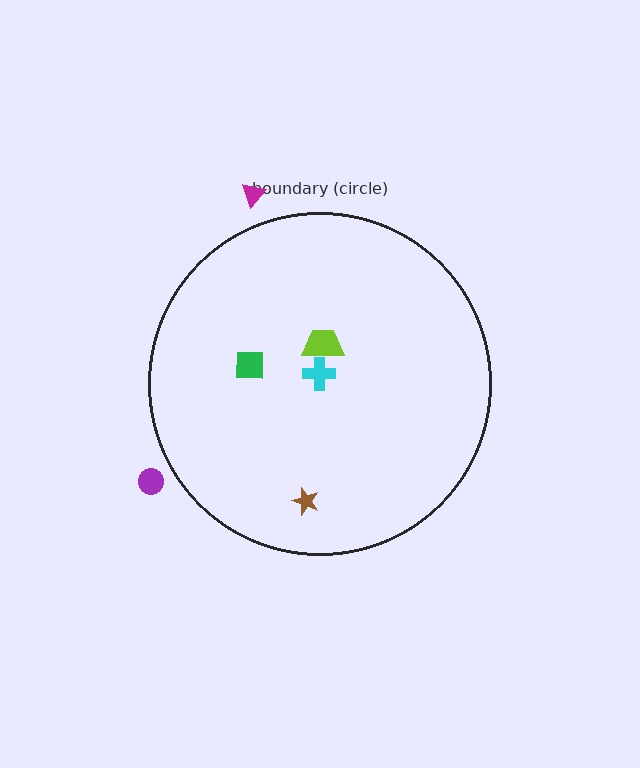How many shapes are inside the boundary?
4 inside, 2 outside.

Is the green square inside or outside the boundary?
Inside.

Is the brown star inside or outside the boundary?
Inside.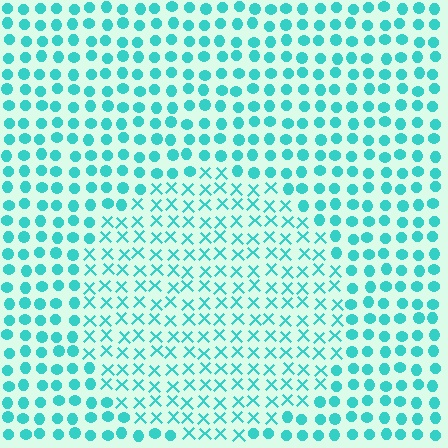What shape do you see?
I see a circle.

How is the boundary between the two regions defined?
The boundary is defined by a change in element shape: X marks inside vs. circles outside. All elements share the same color and spacing.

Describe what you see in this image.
The image is filled with small cyan elements arranged in a uniform grid. A circle-shaped region contains X marks, while the surrounding area contains circles. The boundary is defined purely by the change in element shape.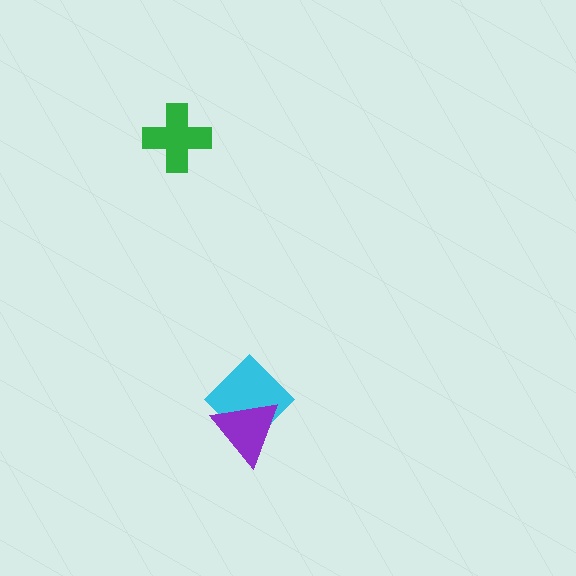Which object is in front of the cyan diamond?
The purple triangle is in front of the cyan diamond.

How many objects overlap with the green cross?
0 objects overlap with the green cross.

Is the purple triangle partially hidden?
No, no other shape covers it.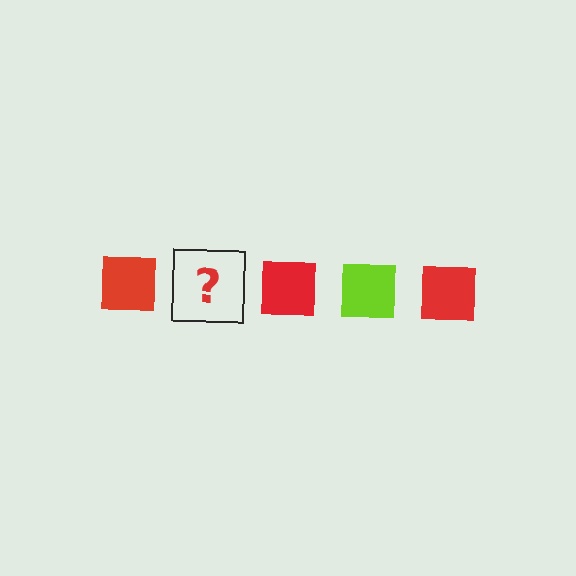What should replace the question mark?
The question mark should be replaced with a lime square.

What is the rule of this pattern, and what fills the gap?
The rule is that the pattern cycles through red, lime squares. The gap should be filled with a lime square.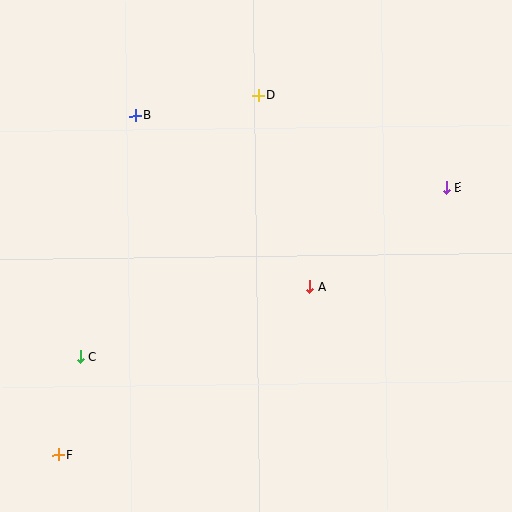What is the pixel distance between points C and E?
The distance between C and E is 403 pixels.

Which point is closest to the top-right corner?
Point E is closest to the top-right corner.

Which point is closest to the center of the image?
Point A at (310, 287) is closest to the center.